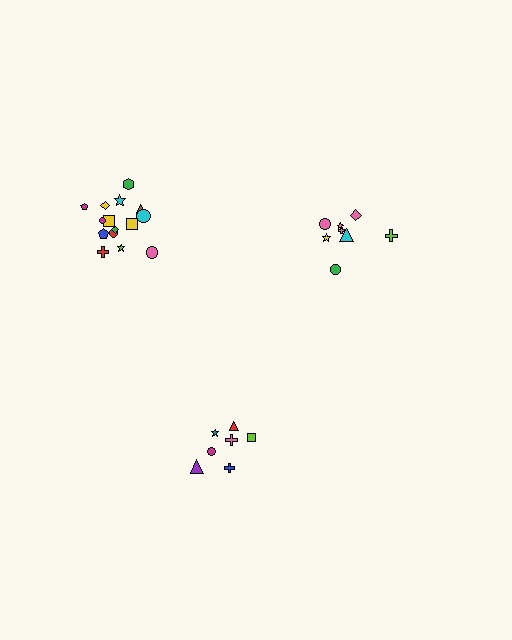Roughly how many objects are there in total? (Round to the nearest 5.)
Roughly 30 objects in total.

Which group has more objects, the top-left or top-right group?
The top-left group.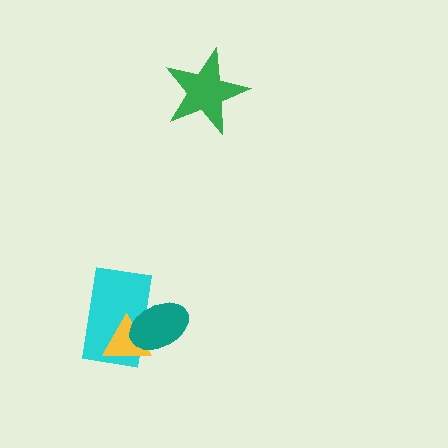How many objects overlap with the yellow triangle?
2 objects overlap with the yellow triangle.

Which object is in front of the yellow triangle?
The teal ellipse is in front of the yellow triangle.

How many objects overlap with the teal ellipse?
2 objects overlap with the teal ellipse.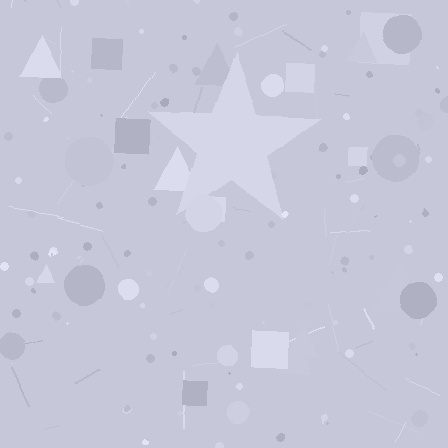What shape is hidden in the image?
A star is hidden in the image.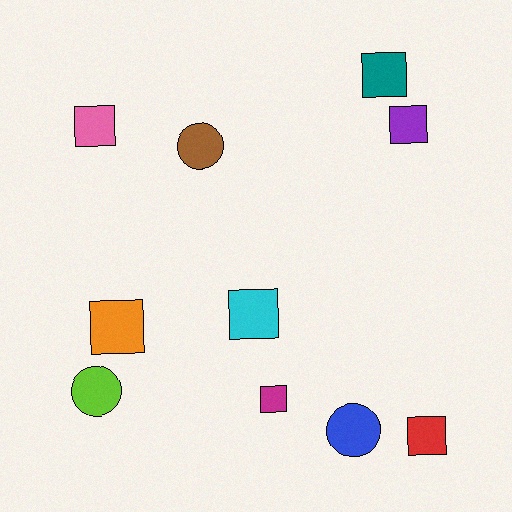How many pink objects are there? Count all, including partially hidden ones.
There is 1 pink object.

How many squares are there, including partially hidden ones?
There are 7 squares.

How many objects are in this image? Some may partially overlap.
There are 10 objects.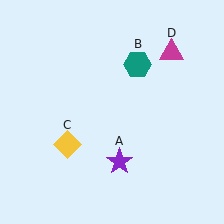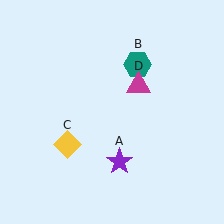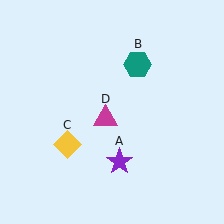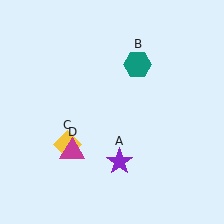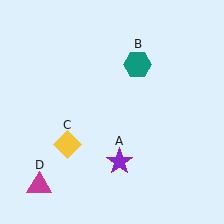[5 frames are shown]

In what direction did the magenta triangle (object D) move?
The magenta triangle (object D) moved down and to the left.